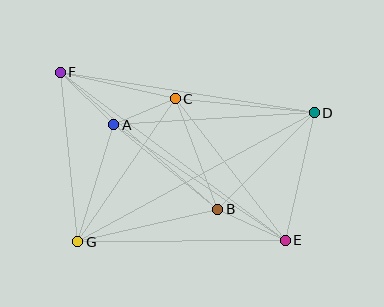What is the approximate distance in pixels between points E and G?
The distance between E and G is approximately 207 pixels.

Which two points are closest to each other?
Points A and C are closest to each other.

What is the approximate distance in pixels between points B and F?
The distance between B and F is approximately 209 pixels.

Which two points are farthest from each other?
Points E and F are farthest from each other.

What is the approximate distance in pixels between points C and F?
The distance between C and F is approximately 118 pixels.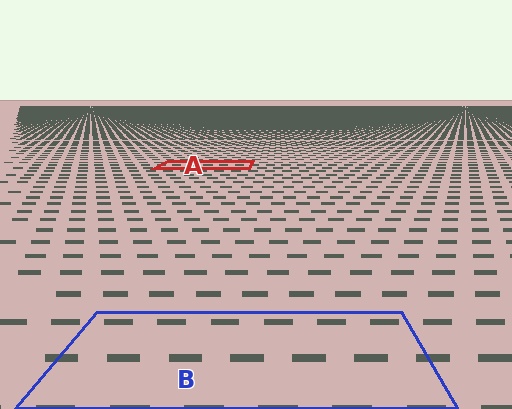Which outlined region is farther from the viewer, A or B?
Region A is farther from the viewer — the texture elements inside it appear smaller and more densely packed.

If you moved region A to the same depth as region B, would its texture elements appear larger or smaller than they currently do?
They would appear larger. At a closer depth, the same texture elements are projected at a bigger on-screen size.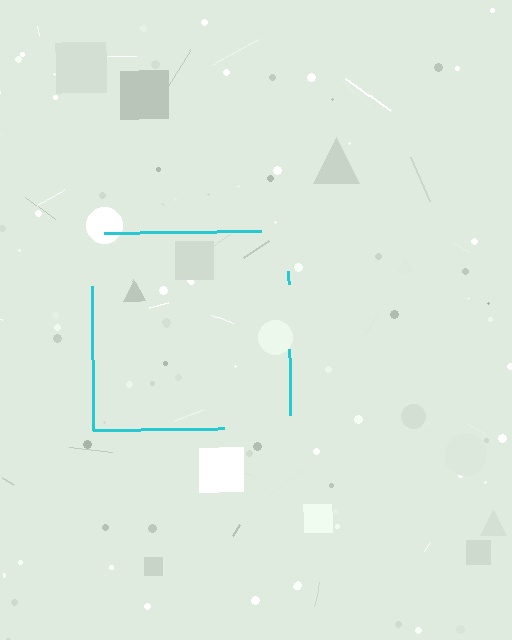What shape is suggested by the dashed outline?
The dashed outline suggests a square.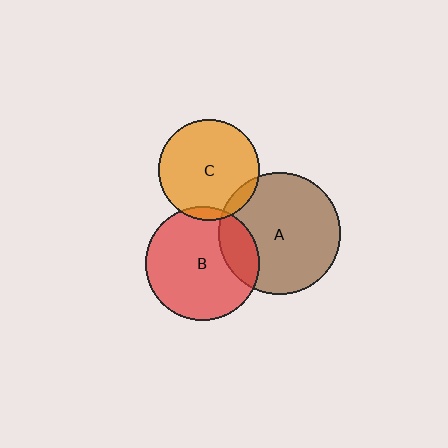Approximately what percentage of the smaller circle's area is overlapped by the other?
Approximately 5%.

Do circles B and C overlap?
Yes.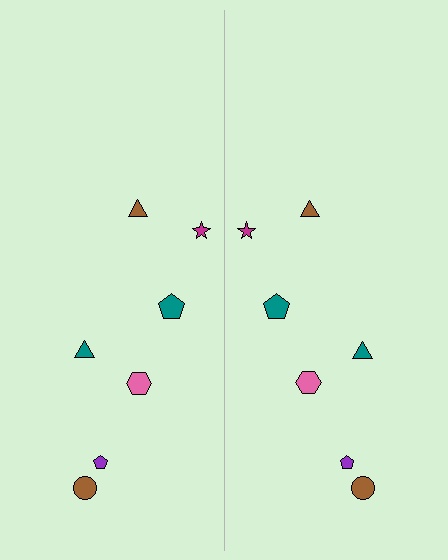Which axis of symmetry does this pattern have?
The pattern has a vertical axis of symmetry running through the center of the image.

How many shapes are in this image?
There are 14 shapes in this image.